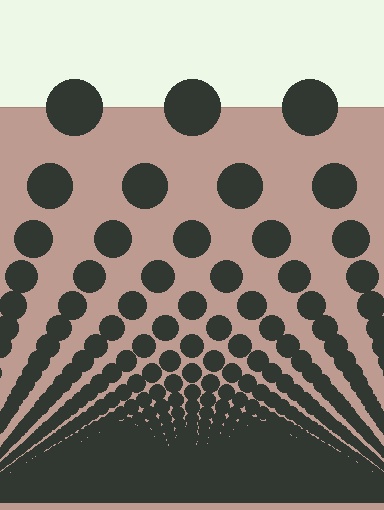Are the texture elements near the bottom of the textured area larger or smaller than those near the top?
Smaller. The gradient is inverted — elements near the bottom are smaller and denser.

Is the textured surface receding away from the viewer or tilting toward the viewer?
The surface appears to tilt toward the viewer. Texture elements get larger and sparser toward the top.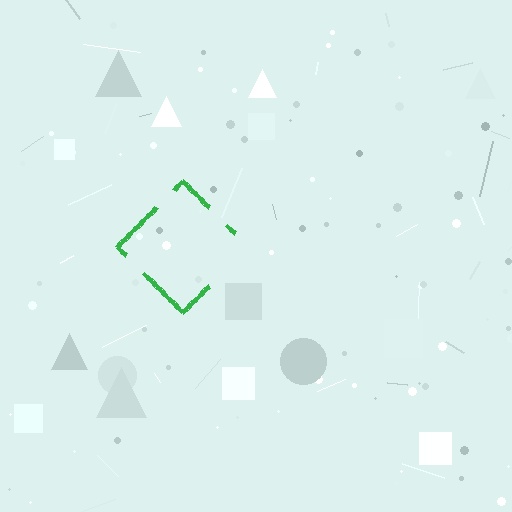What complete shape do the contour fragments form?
The contour fragments form a diamond.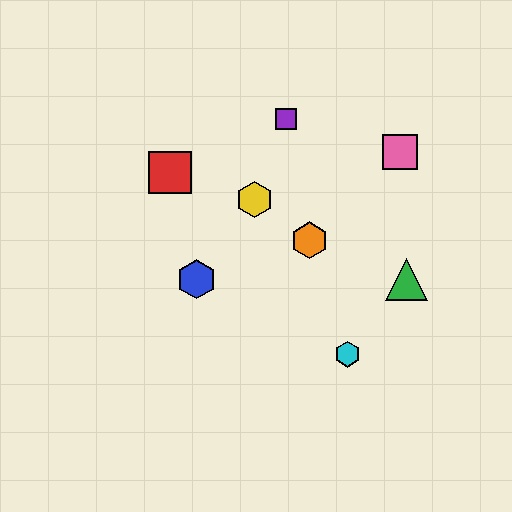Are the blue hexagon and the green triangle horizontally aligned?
Yes, both are at y≈279.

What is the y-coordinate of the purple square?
The purple square is at y≈119.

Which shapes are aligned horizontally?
The blue hexagon, the green triangle are aligned horizontally.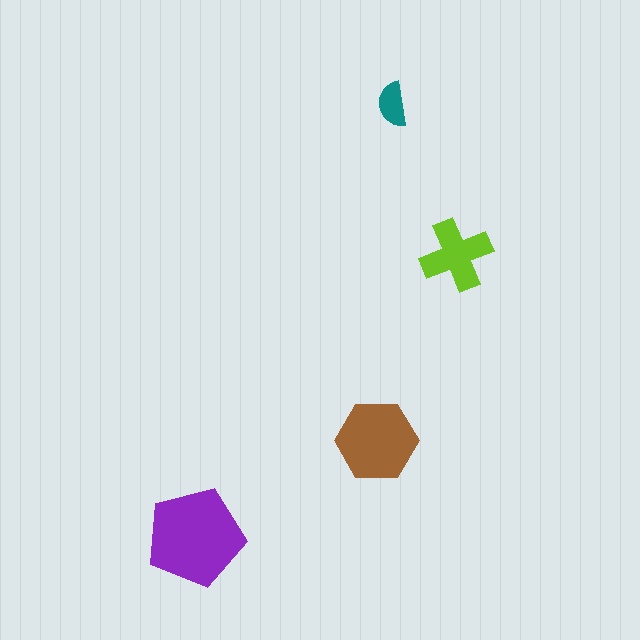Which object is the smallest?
The teal semicircle.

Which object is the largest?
The purple pentagon.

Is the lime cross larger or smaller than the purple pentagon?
Smaller.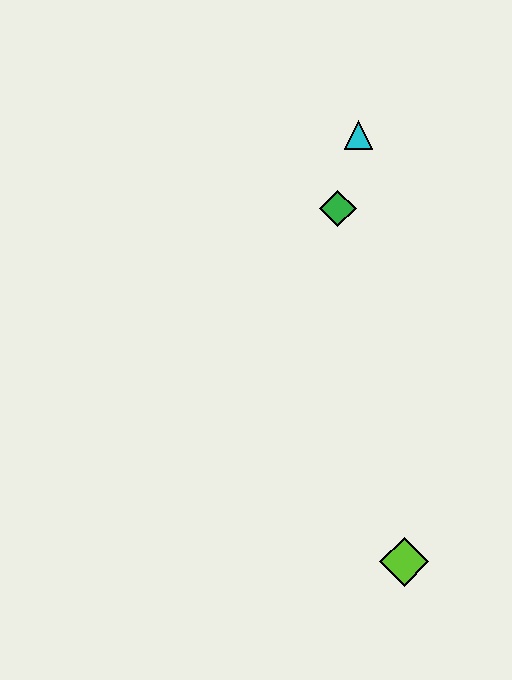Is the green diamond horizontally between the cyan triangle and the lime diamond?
No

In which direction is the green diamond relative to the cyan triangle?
The green diamond is below the cyan triangle.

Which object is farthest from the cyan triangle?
The lime diamond is farthest from the cyan triangle.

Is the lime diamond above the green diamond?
No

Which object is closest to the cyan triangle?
The green diamond is closest to the cyan triangle.